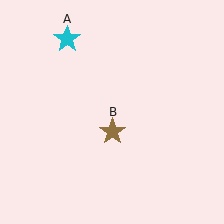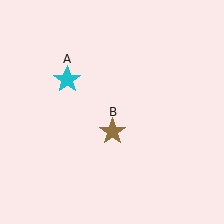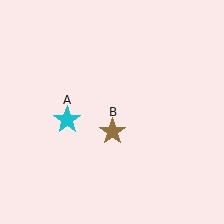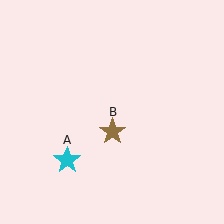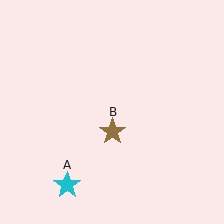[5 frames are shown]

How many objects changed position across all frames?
1 object changed position: cyan star (object A).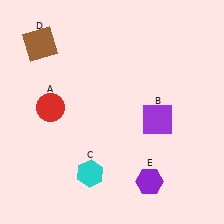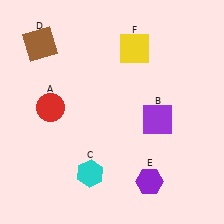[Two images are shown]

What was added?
A yellow square (F) was added in Image 2.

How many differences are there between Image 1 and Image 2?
There is 1 difference between the two images.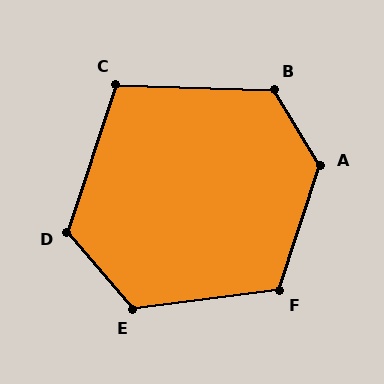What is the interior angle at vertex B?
Approximately 123 degrees (obtuse).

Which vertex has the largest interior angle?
A, at approximately 130 degrees.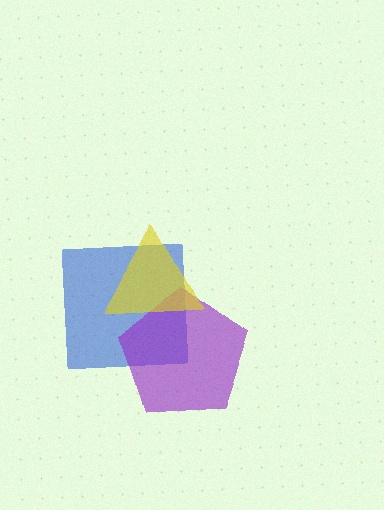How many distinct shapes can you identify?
There are 3 distinct shapes: a blue square, a purple pentagon, a yellow triangle.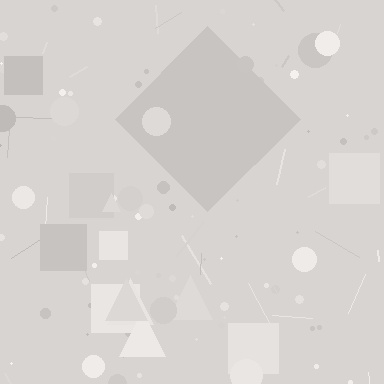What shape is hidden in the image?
A diamond is hidden in the image.